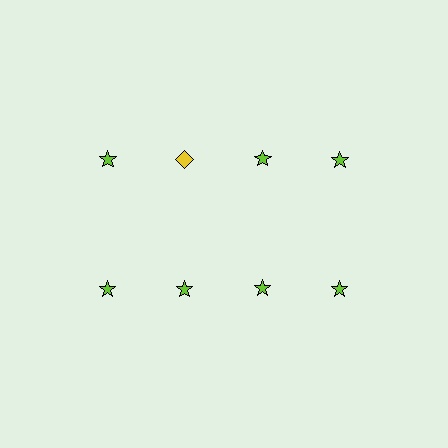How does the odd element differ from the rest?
It differs in both color (yellow instead of lime) and shape (diamond instead of star).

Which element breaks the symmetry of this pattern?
The yellow diamond in the top row, second from left column breaks the symmetry. All other shapes are lime stars.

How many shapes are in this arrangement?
There are 8 shapes arranged in a grid pattern.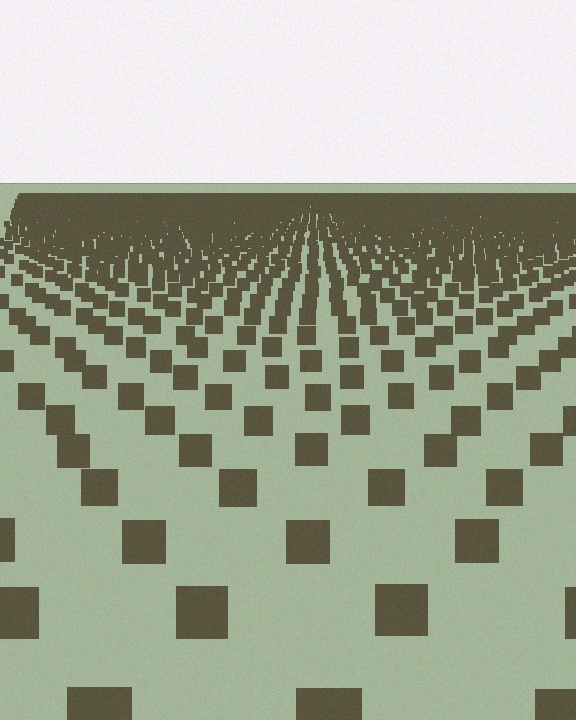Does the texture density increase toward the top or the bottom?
Density increases toward the top.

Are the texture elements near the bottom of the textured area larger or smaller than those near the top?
Larger. Near the bottom, elements are closer to the viewer and appear at a bigger on-screen size.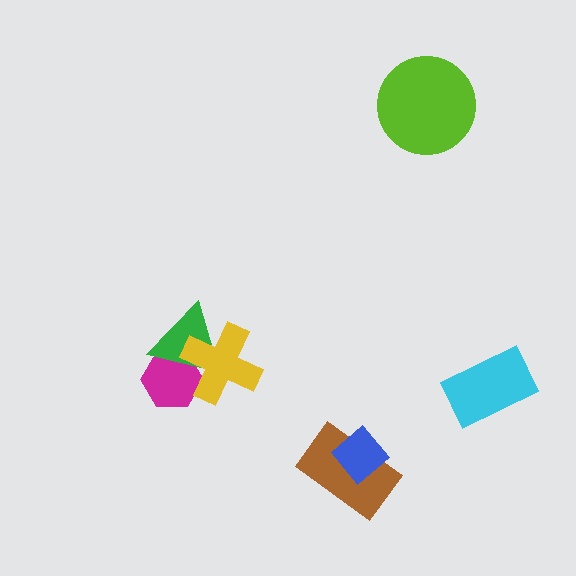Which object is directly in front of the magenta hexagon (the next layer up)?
The green triangle is directly in front of the magenta hexagon.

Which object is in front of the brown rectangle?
The blue diamond is in front of the brown rectangle.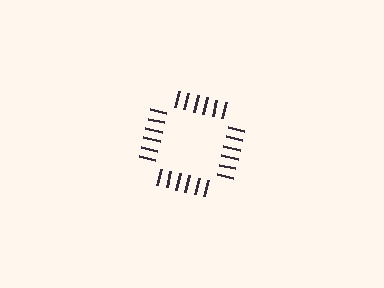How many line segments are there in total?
24 — 6 along each of the 4 edges.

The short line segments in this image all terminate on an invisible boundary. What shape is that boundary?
An illusory square — the line segments terminate on its edges but no continuous stroke is drawn.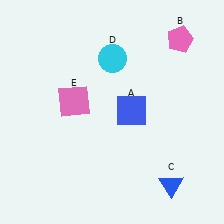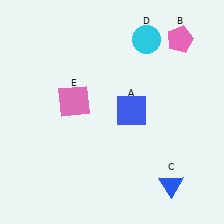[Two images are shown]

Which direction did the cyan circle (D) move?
The cyan circle (D) moved right.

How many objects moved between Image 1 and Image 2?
1 object moved between the two images.